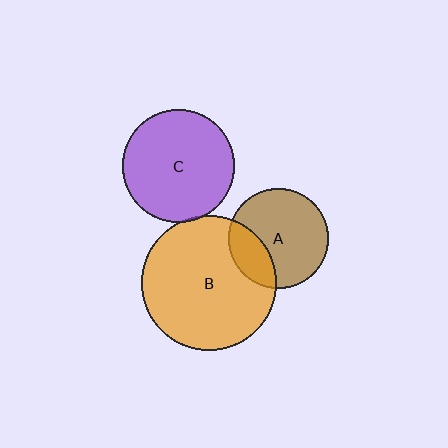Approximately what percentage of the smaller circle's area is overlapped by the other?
Approximately 25%.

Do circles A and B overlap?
Yes.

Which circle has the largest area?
Circle B (orange).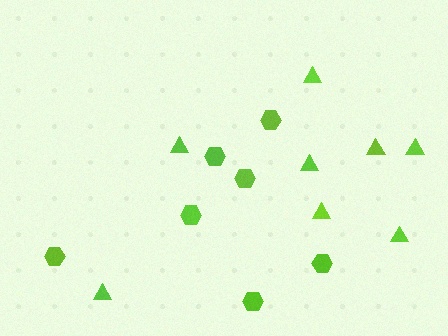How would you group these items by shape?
There are 2 groups: one group of hexagons (7) and one group of triangles (8).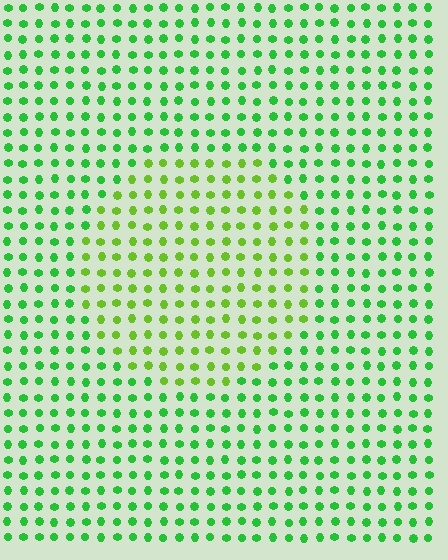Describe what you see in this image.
The image is filled with small green elements in a uniform arrangement. A circle-shaped region is visible where the elements are tinted to a slightly different hue, forming a subtle color boundary.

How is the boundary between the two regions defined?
The boundary is defined purely by a slight shift in hue (about 33 degrees). Spacing, size, and orientation are identical on both sides.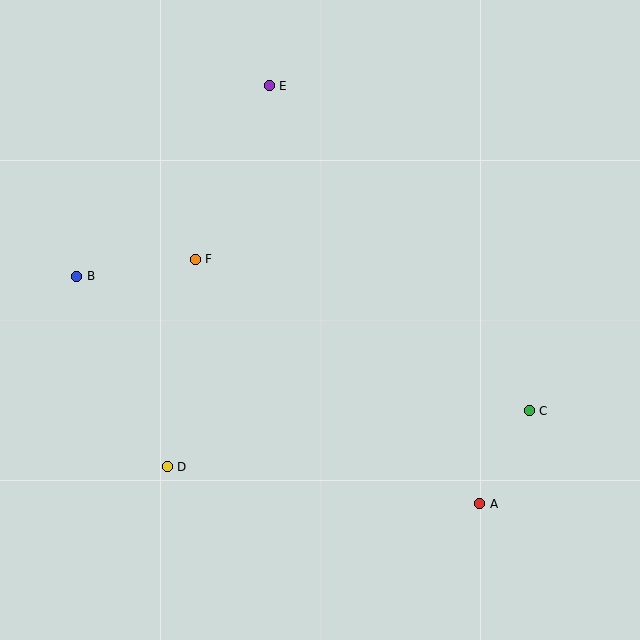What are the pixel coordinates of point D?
Point D is at (167, 467).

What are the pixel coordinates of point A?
Point A is at (480, 504).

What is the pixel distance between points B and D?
The distance between B and D is 211 pixels.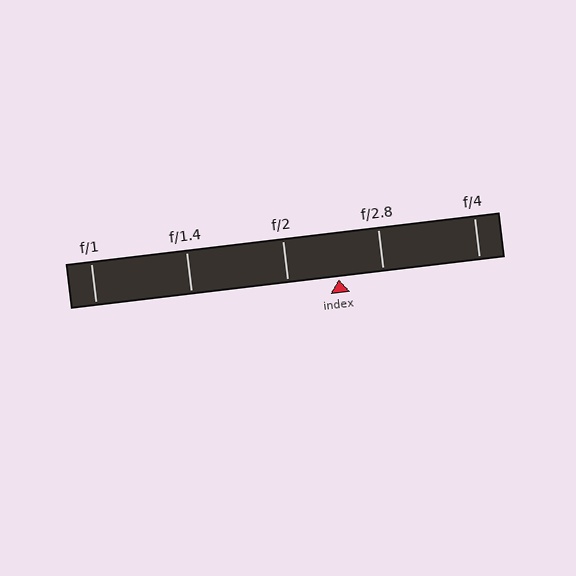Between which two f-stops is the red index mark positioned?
The index mark is between f/2 and f/2.8.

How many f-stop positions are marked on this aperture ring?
There are 5 f-stop positions marked.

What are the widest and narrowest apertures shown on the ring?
The widest aperture shown is f/1 and the narrowest is f/4.